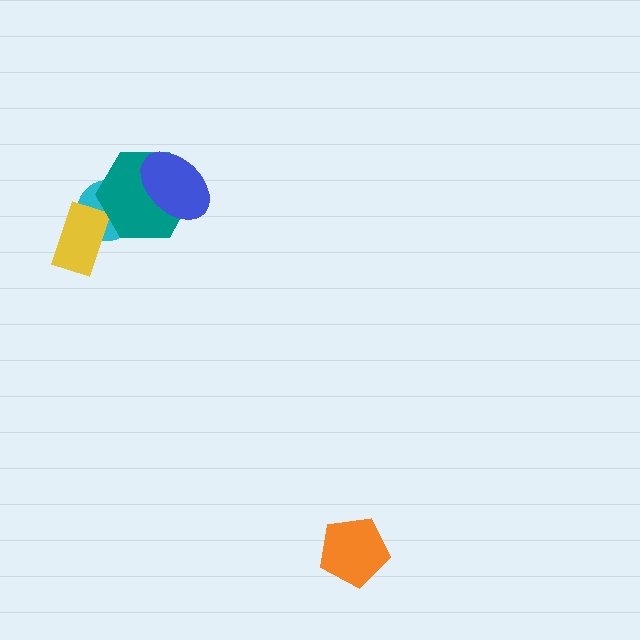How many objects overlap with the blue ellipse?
1 object overlaps with the blue ellipse.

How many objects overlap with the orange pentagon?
0 objects overlap with the orange pentagon.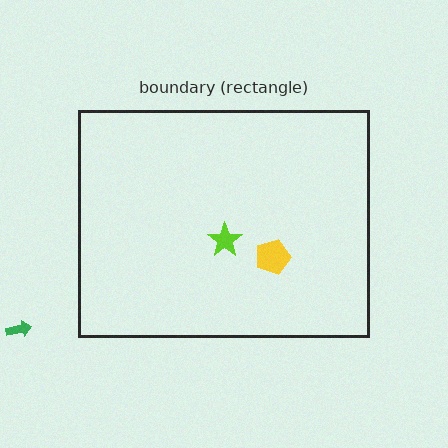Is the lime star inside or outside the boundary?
Inside.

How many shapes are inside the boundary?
2 inside, 1 outside.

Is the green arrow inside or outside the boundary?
Outside.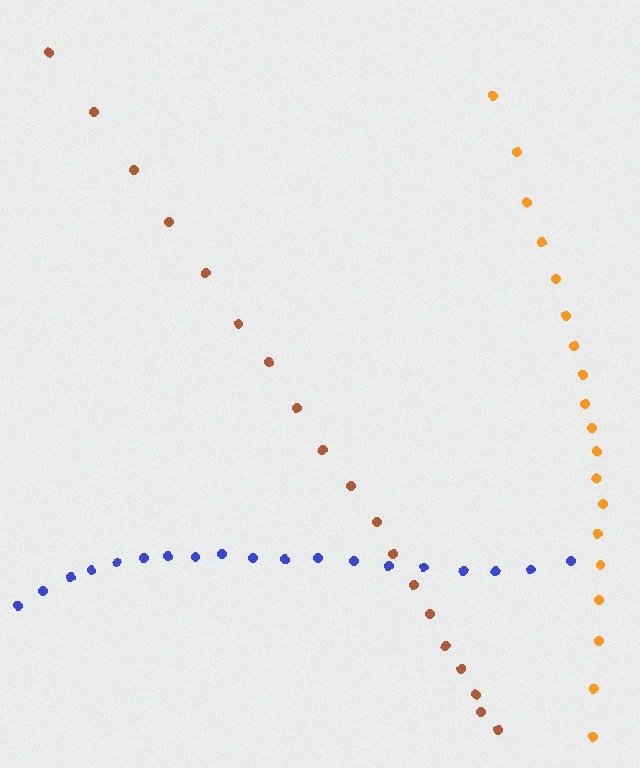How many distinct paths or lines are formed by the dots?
There are 3 distinct paths.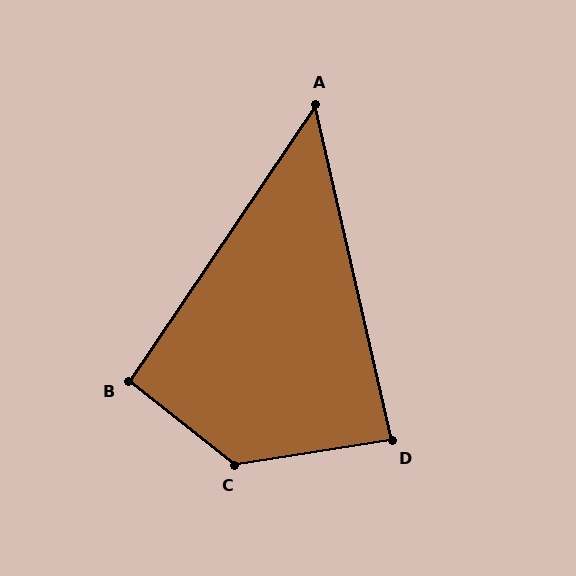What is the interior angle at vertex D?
Approximately 86 degrees (approximately right).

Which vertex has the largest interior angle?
C, at approximately 133 degrees.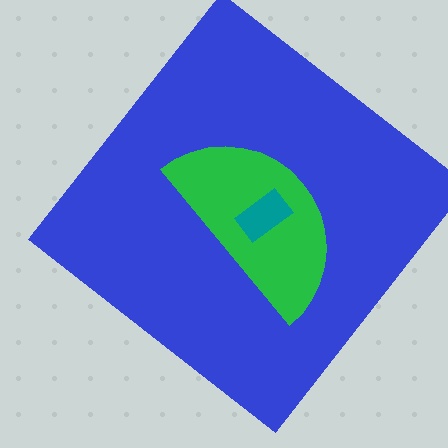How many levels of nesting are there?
3.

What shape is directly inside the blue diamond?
The green semicircle.